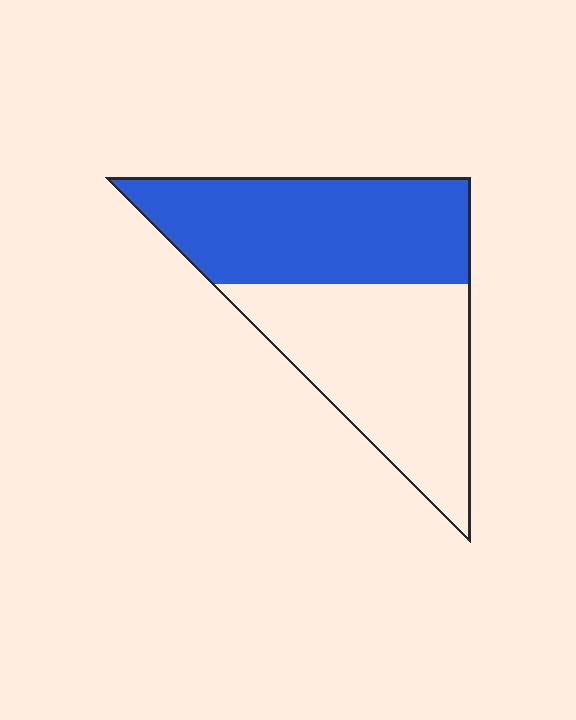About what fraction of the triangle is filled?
About one half (1/2).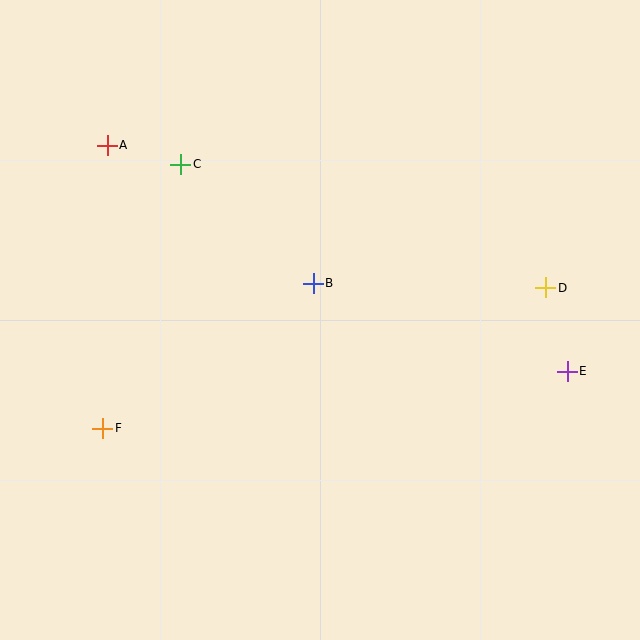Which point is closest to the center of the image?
Point B at (313, 283) is closest to the center.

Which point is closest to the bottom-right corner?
Point E is closest to the bottom-right corner.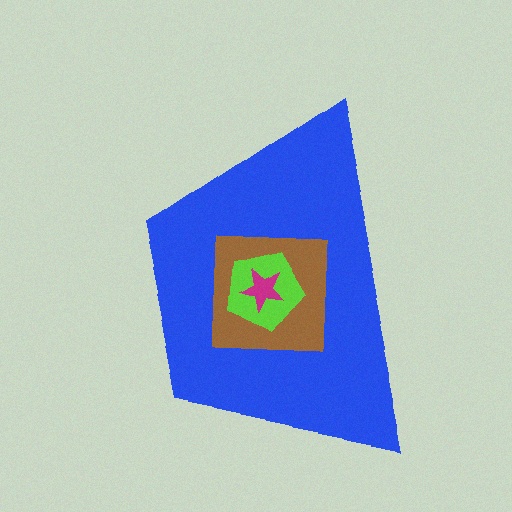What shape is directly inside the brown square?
The lime pentagon.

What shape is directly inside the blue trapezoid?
The brown square.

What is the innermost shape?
The magenta star.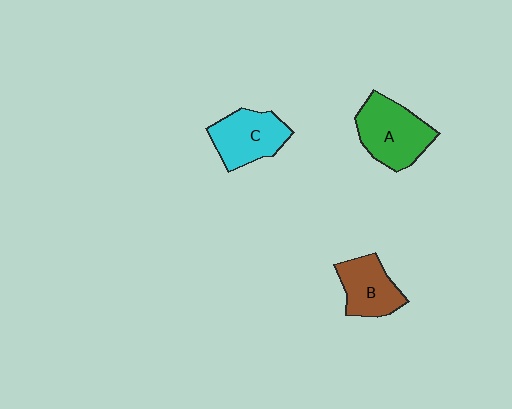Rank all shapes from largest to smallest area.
From largest to smallest: A (green), C (cyan), B (brown).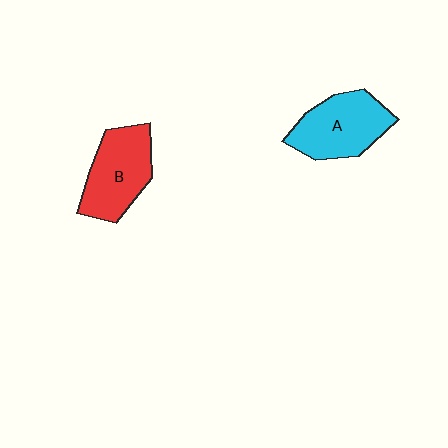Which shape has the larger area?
Shape A (cyan).